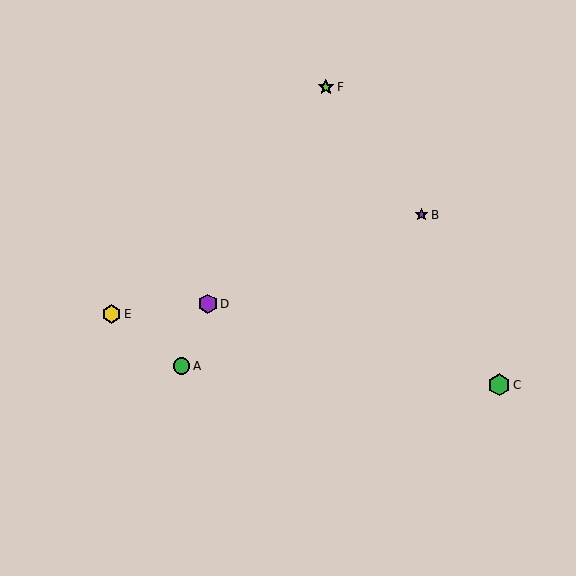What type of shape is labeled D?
Shape D is a purple hexagon.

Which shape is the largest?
The green hexagon (labeled C) is the largest.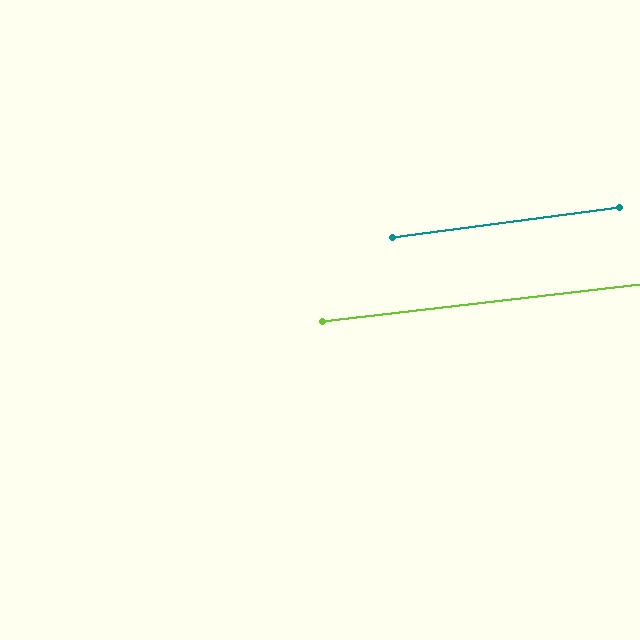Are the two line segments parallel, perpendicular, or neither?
Parallel — their directions differ by only 1.1°.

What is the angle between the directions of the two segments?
Approximately 1 degree.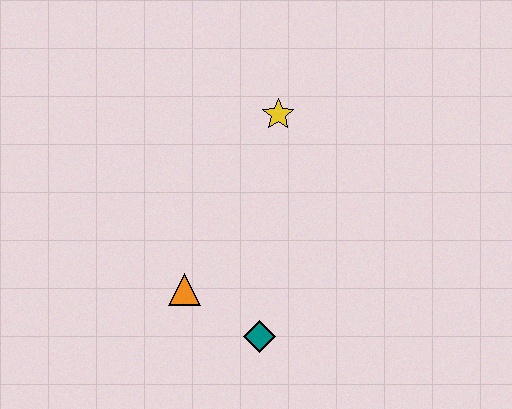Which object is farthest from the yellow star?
The teal diamond is farthest from the yellow star.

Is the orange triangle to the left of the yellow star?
Yes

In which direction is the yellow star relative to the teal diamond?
The yellow star is above the teal diamond.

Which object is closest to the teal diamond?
The orange triangle is closest to the teal diamond.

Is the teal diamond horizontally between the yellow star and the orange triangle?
Yes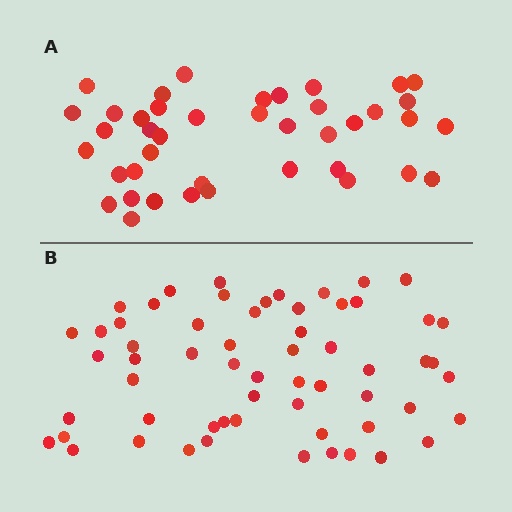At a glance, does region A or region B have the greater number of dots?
Region B (the bottom region) has more dots.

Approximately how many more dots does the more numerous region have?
Region B has approximately 20 more dots than region A.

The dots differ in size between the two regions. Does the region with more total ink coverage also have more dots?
No. Region A has more total ink coverage because its dots are larger, but region B actually contains more individual dots. Total area can be misleading — the number of items is what matters here.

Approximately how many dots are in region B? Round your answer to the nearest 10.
About 60 dots.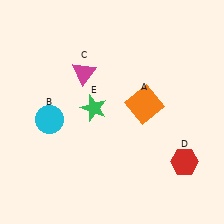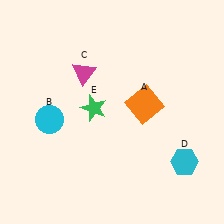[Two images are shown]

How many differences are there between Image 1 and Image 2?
There is 1 difference between the two images.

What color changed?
The hexagon (D) changed from red in Image 1 to cyan in Image 2.